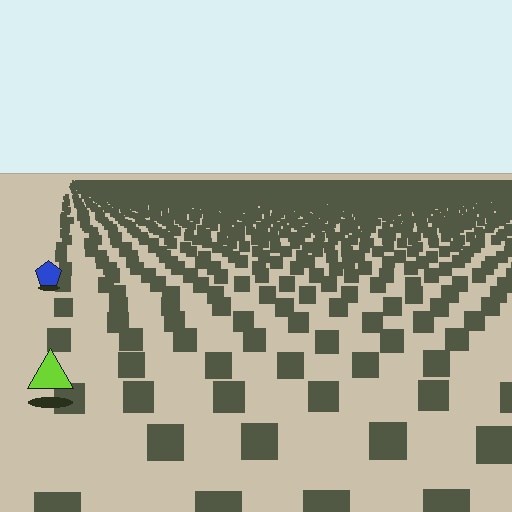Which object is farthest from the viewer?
The blue pentagon is farthest from the viewer. It appears smaller and the ground texture around it is denser.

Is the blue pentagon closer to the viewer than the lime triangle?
No. The lime triangle is closer — you can tell from the texture gradient: the ground texture is coarser near it.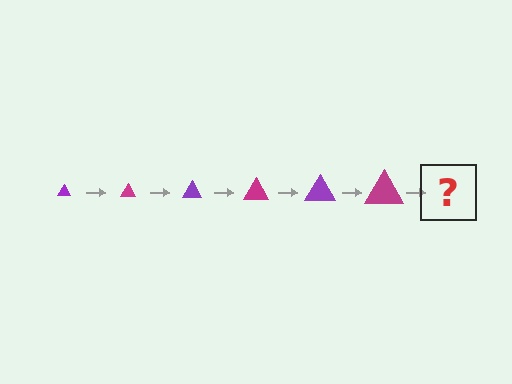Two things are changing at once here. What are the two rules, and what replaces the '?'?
The two rules are that the triangle grows larger each step and the color cycles through purple and magenta. The '?' should be a purple triangle, larger than the previous one.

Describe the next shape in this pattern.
It should be a purple triangle, larger than the previous one.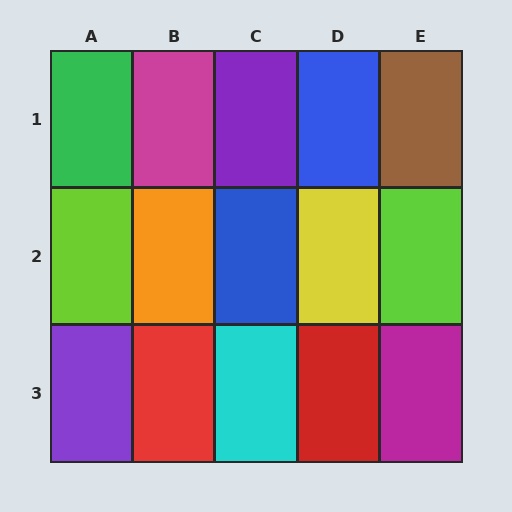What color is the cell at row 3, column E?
Magenta.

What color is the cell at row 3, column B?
Red.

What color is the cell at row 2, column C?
Blue.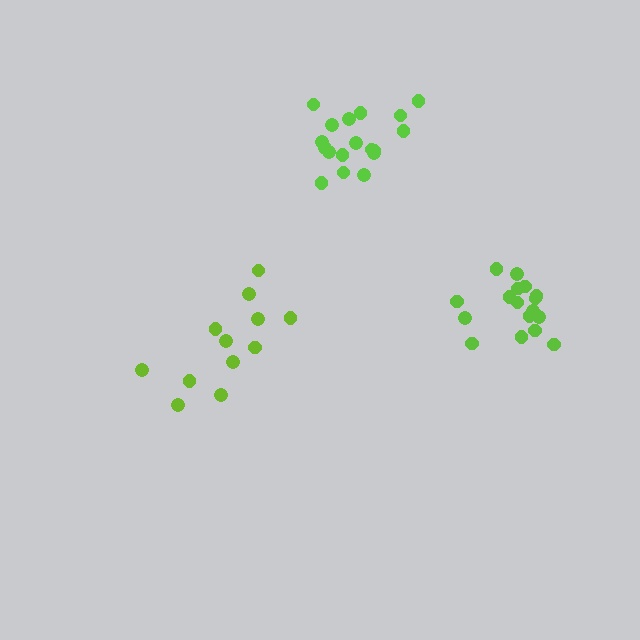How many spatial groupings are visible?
There are 3 spatial groupings.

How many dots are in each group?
Group 1: 18 dots, Group 2: 12 dots, Group 3: 17 dots (47 total).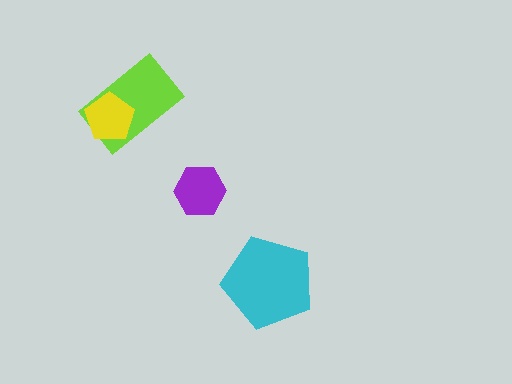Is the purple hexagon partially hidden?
No, no other shape covers it.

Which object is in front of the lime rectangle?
The yellow pentagon is in front of the lime rectangle.